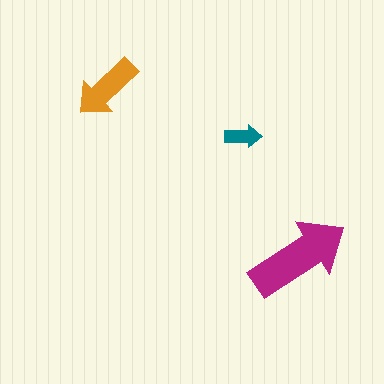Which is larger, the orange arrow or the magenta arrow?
The magenta one.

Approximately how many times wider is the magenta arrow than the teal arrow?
About 2.5 times wider.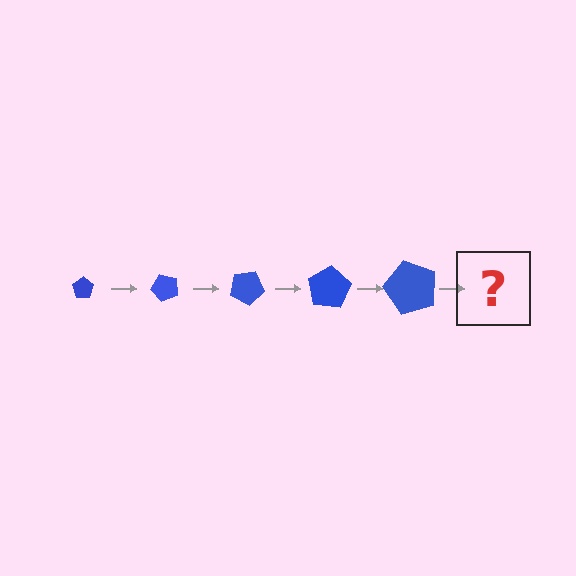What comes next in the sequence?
The next element should be a pentagon, larger than the previous one and rotated 250 degrees from the start.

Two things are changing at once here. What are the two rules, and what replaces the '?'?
The two rules are that the pentagon grows larger each step and it rotates 50 degrees each step. The '?' should be a pentagon, larger than the previous one and rotated 250 degrees from the start.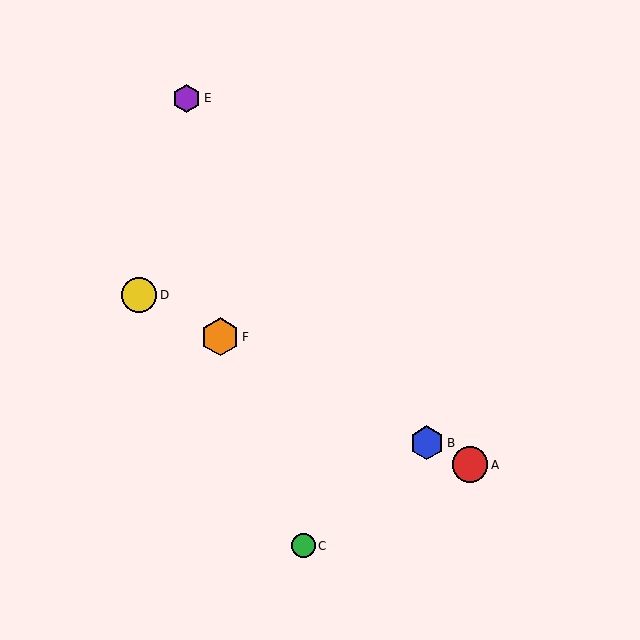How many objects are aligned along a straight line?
4 objects (A, B, D, F) are aligned along a straight line.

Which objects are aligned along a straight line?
Objects A, B, D, F are aligned along a straight line.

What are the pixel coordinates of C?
Object C is at (304, 546).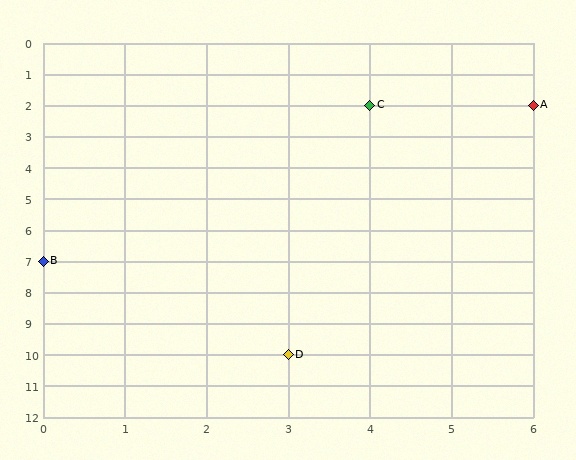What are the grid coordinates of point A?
Point A is at grid coordinates (6, 2).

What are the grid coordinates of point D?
Point D is at grid coordinates (3, 10).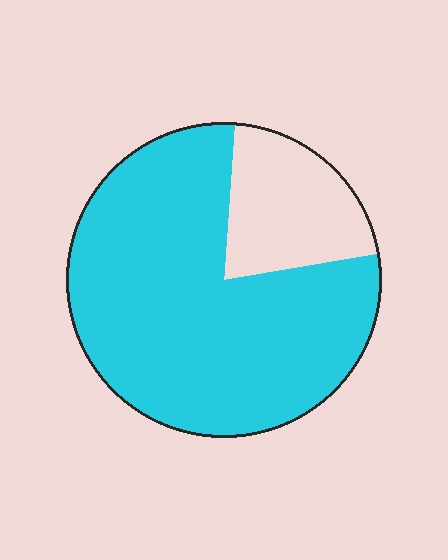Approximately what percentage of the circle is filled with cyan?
Approximately 80%.